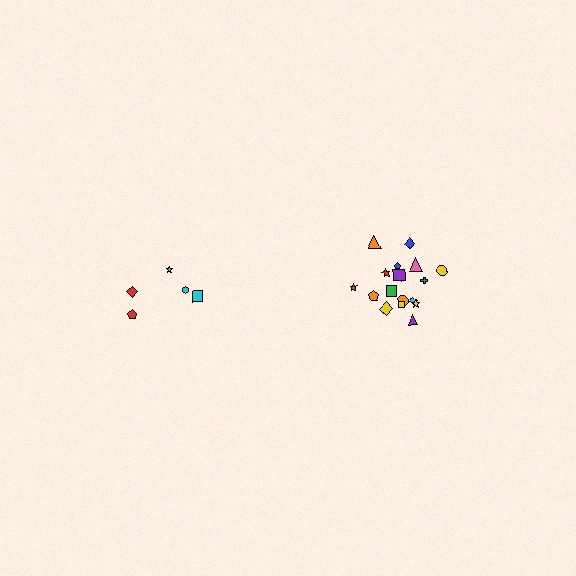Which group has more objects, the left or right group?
The right group.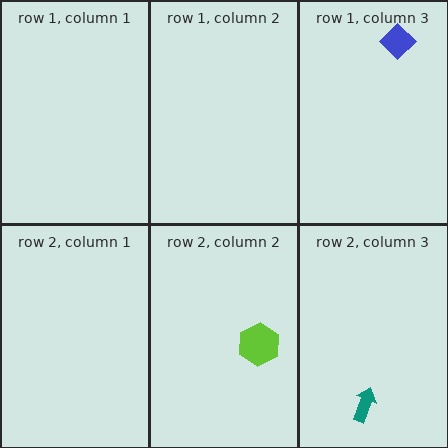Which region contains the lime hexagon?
The row 2, column 2 region.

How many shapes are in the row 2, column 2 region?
1.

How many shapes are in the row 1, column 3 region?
1.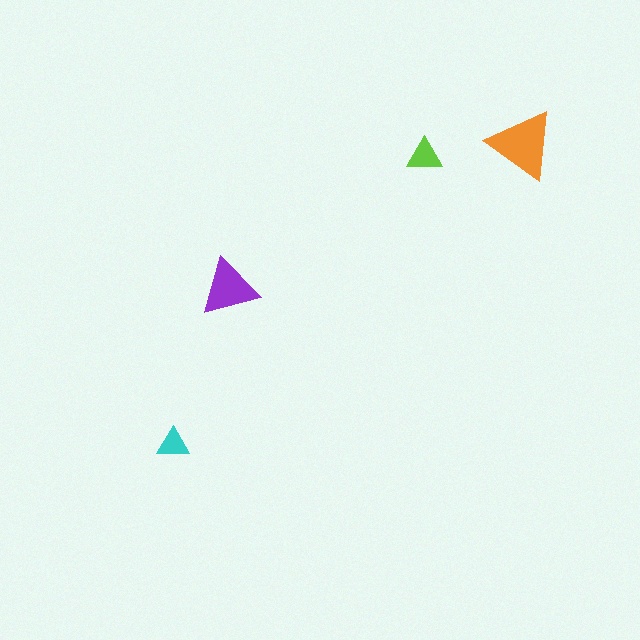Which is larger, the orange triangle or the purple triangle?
The orange one.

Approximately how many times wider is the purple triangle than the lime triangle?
About 1.5 times wider.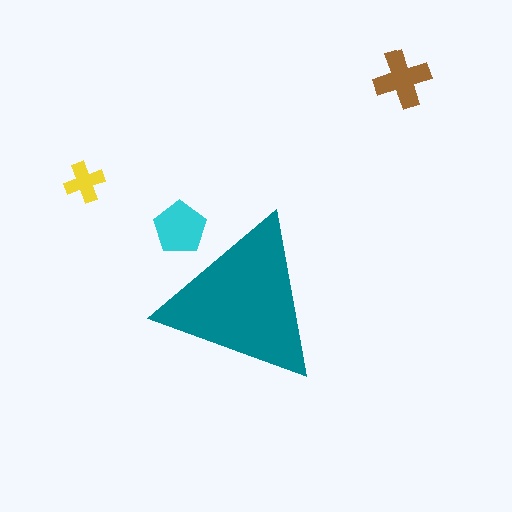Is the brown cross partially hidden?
No, the brown cross is fully visible.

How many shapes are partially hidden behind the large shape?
1 shape is partially hidden.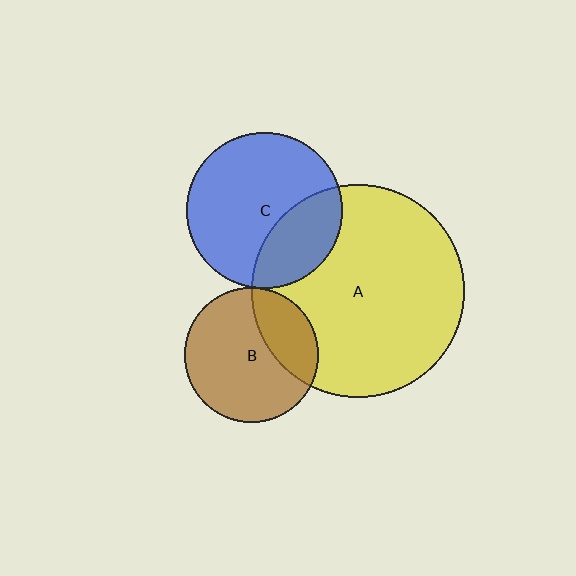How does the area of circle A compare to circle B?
Approximately 2.5 times.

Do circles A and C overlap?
Yes.